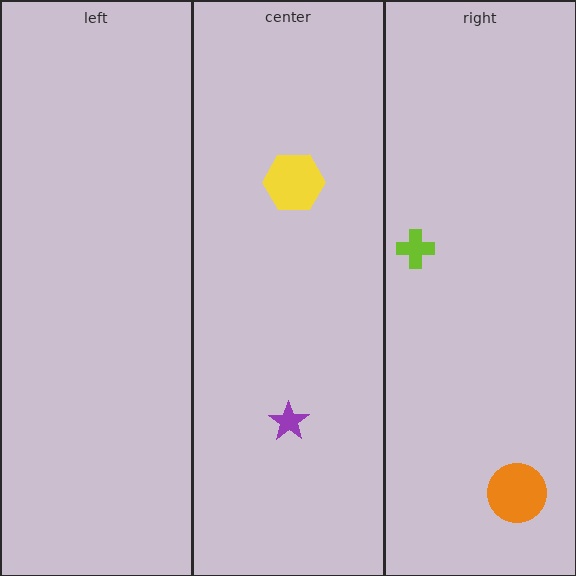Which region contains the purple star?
The center region.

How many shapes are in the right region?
2.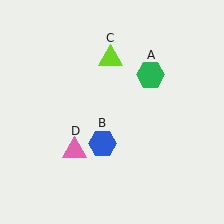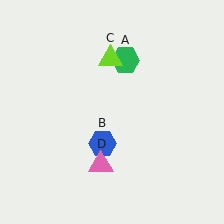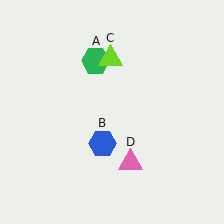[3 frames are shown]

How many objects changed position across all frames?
2 objects changed position: green hexagon (object A), pink triangle (object D).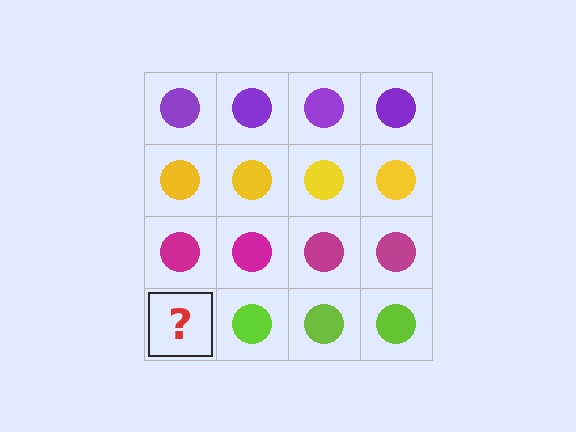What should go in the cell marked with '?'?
The missing cell should contain a lime circle.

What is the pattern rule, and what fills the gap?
The rule is that each row has a consistent color. The gap should be filled with a lime circle.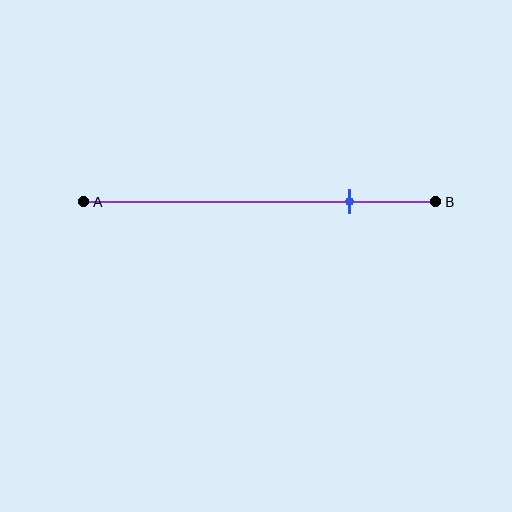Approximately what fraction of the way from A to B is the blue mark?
The blue mark is approximately 75% of the way from A to B.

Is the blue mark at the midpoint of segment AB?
No, the mark is at about 75% from A, not at the 50% midpoint.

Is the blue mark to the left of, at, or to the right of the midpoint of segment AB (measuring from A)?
The blue mark is to the right of the midpoint of segment AB.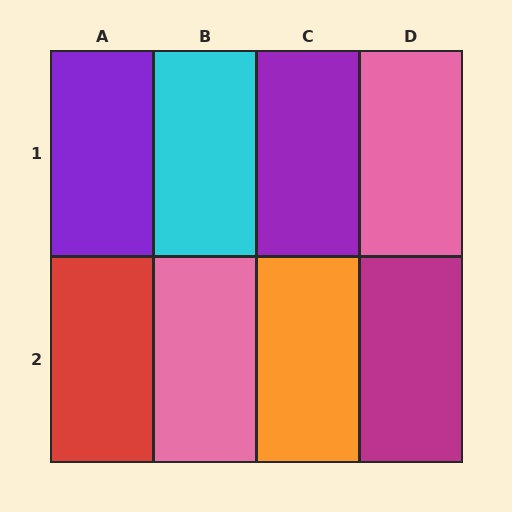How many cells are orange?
1 cell is orange.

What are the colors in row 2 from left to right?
Red, pink, orange, magenta.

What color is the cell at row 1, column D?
Pink.